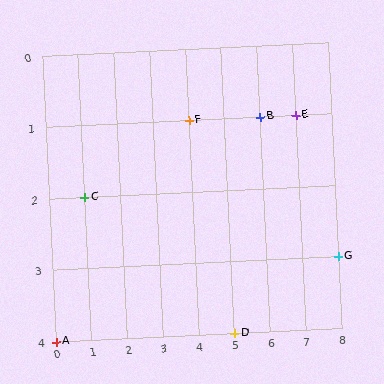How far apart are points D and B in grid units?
Points D and B are 1 column and 3 rows apart (about 3.2 grid units diagonally).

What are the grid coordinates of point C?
Point C is at grid coordinates (1, 2).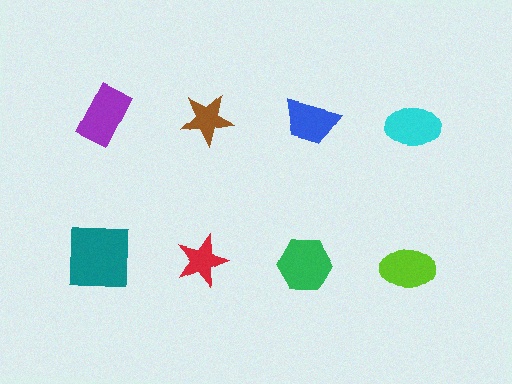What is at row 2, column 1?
A teal square.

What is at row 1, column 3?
A blue trapezoid.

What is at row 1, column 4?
A cyan ellipse.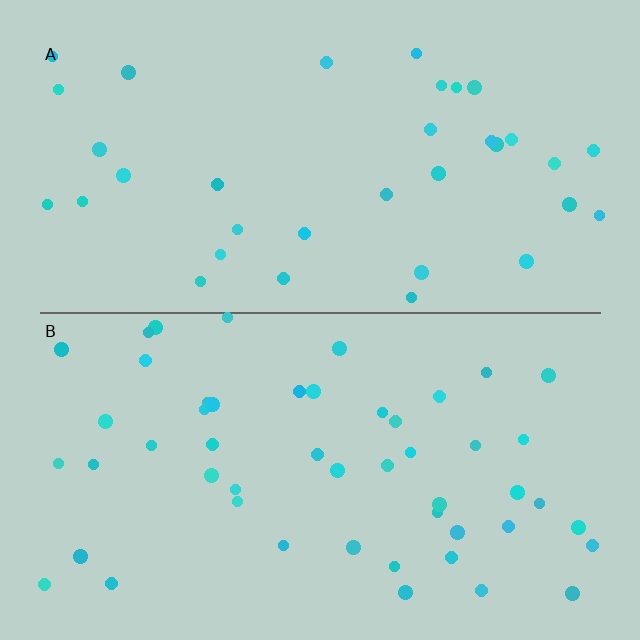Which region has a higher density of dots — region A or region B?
B (the bottom).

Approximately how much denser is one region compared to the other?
Approximately 1.5× — region B over region A.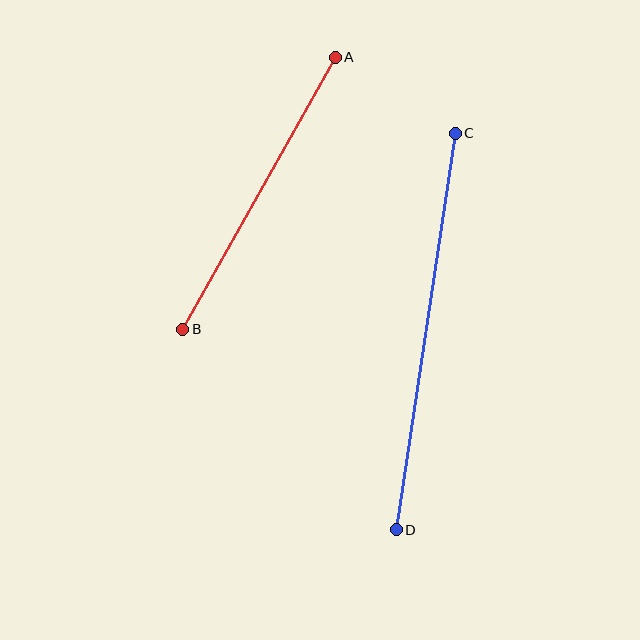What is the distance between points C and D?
The distance is approximately 401 pixels.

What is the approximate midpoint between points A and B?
The midpoint is at approximately (259, 193) pixels.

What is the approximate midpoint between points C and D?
The midpoint is at approximately (426, 332) pixels.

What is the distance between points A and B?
The distance is approximately 312 pixels.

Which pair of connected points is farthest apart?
Points C and D are farthest apart.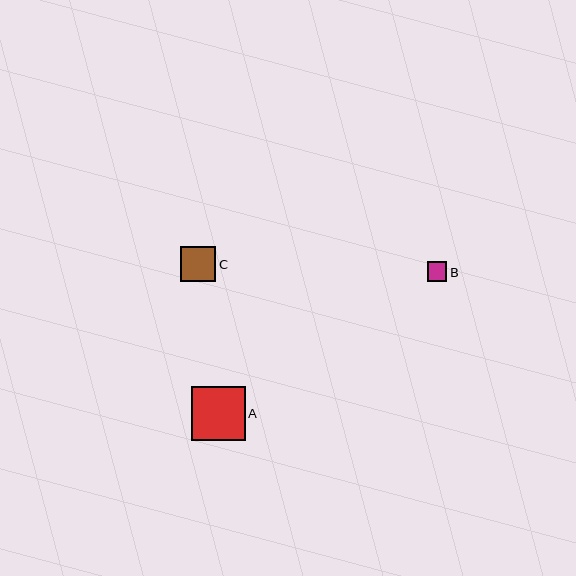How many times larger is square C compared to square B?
Square C is approximately 1.8 times the size of square B.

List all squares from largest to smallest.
From largest to smallest: A, C, B.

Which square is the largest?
Square A is the largest with a size of approximately 54 pixels.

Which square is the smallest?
Square B is the smallest with a size of approximately 19 pixels.